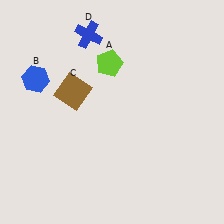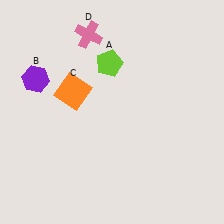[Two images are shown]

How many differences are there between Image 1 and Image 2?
There are 3 differences between the two images.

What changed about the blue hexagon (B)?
In Image 1, B is blue. In Image 2, it changed to purple.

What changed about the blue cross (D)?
In Image 1, D is blue. In Image 2, it changed to pink.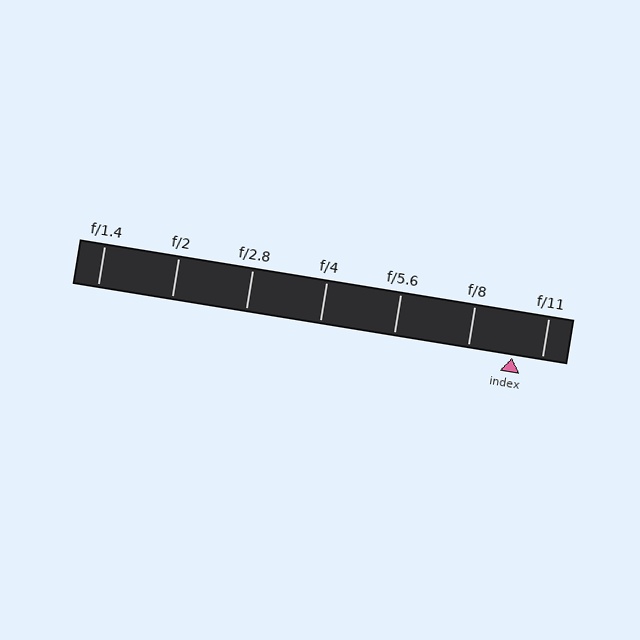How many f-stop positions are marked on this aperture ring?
There are 7 f-stop positions marked.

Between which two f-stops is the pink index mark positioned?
The index mark is between f/8 and f/11.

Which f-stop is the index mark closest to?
The index mark is closest to f/11.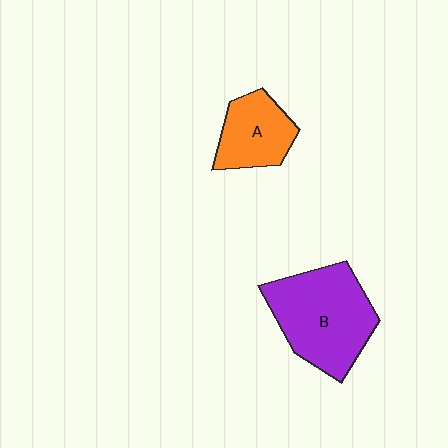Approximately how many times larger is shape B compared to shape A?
Approximately 1.8 times.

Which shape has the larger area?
Shape B (purple).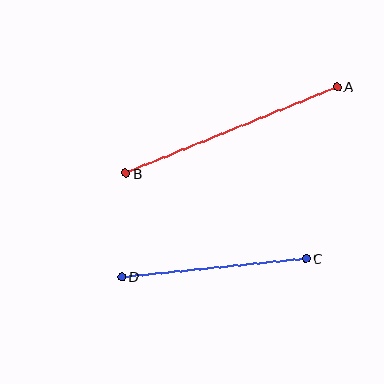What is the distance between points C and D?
The distance is approximately 185 pixels.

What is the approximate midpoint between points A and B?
The midpoint is at approximately (231, 130) pixels.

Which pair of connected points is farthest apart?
Points A and B are farthest apart.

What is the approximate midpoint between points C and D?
The midpoint is at approximately (214, 267) pixels.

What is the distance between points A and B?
The distance is approximately 228 pixels.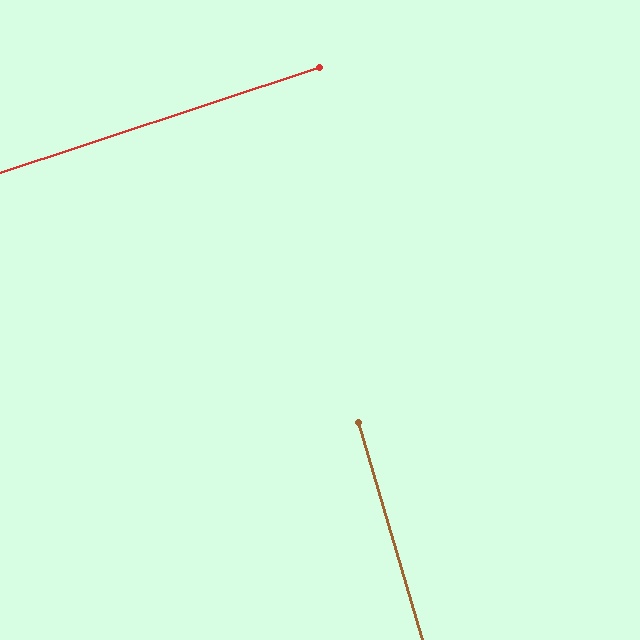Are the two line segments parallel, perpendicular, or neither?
Perpendicular — they meet at approximately 88°.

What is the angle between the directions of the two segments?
Approximately 88 degrees.